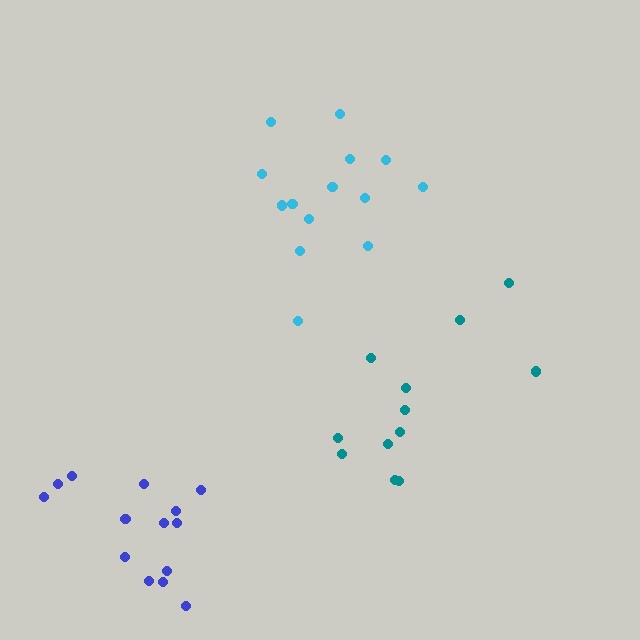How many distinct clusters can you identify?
There are 3 distinct clusters.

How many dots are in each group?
Group 1: 14 dots, Group 2: 12 dots, Group 3: 14 dots (40 total).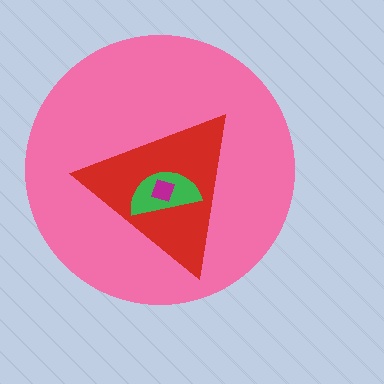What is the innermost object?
The magenta square.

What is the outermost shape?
The pink circle.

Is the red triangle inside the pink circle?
Yes.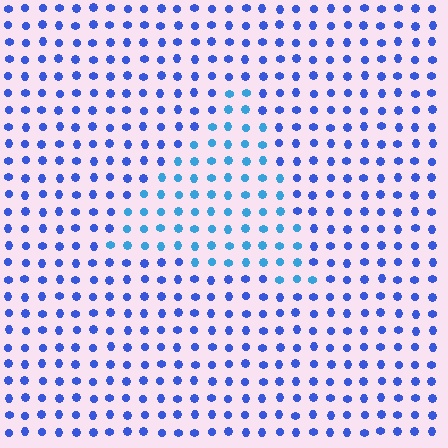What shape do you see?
I see a triangle.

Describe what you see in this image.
The image is filled with small blue elements in a uniform arrangement. A triangle-shaped region is visible where the elements are tinted to a slightly different hue, forming a subtle color boundary.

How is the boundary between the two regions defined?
The boundary is defined purely by a slight shift in hue (about 28 degrees). Spacing, size, and orientation are identical on both sides.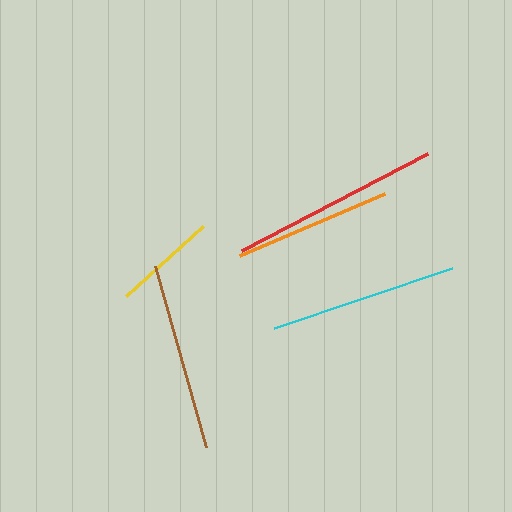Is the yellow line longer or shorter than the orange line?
The orange line is longer than the yellow line.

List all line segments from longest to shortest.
From longest to shortest: red, cyan, brown, orange, yellow.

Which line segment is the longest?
The red line is the longest at approximately 210 pixels.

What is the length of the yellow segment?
The yellow segment is approximately 104 pixels long.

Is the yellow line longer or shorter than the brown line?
The brown line is longer than the yellow line.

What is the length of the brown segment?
The brown segment is approximately 188 pixels long.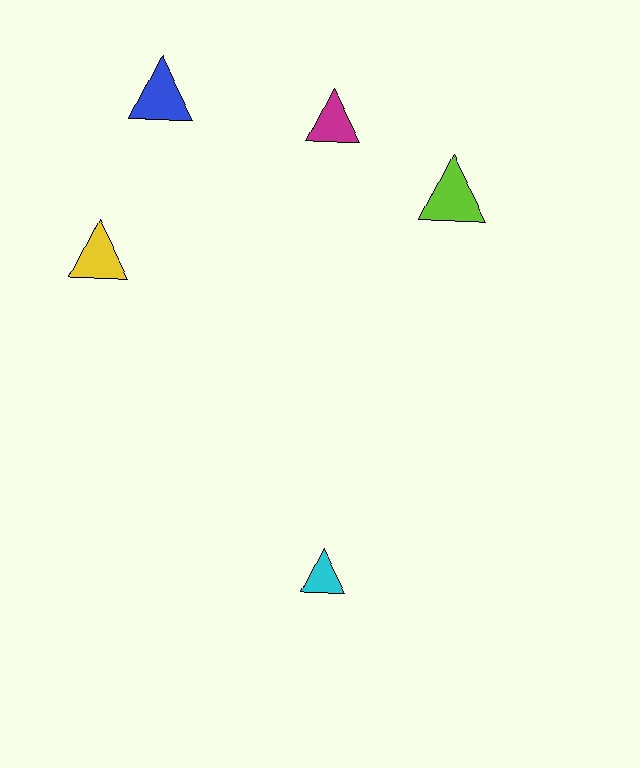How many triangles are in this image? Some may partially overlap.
There are 5 triangles.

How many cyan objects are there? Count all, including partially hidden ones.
There is 1 cyan object.